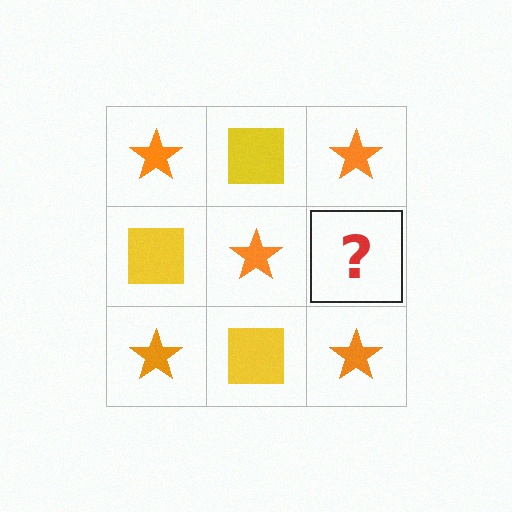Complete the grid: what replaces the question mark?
The question mark should be replaced with a yellow square.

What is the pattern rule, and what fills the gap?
The rule is that it alternates orange star and yellow square in a checkerboard pattern. The gap should be filled with a yellow square.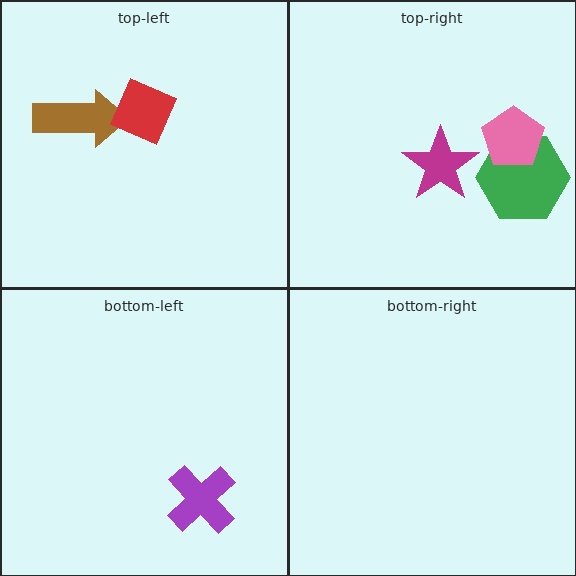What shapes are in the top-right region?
The magenta star, the green hexagon, the pink pentagon.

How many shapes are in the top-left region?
2.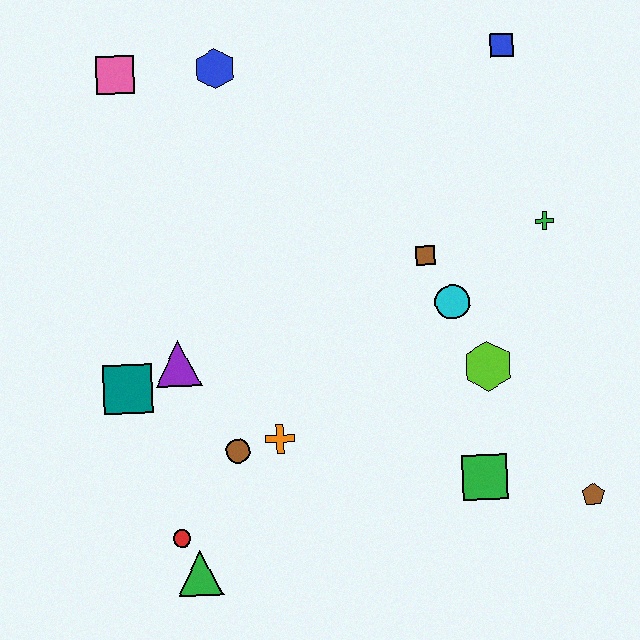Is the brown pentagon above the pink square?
No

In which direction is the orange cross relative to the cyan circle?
The orange cross is to the left of the cyan circle.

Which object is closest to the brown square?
The cyan circle is closest to the brown square.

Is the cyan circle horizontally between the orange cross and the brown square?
No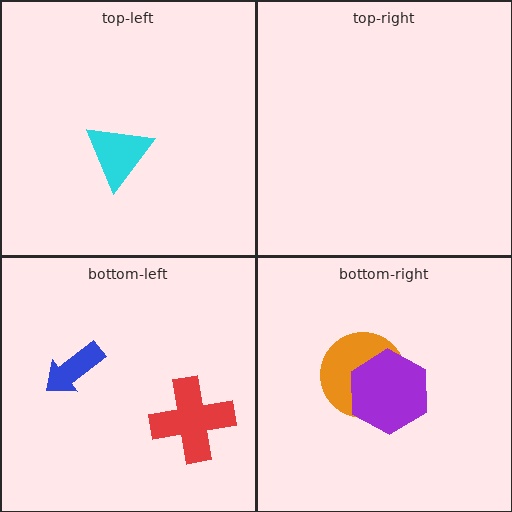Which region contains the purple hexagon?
The bottom-right region.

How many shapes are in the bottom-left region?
2.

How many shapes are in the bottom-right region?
2.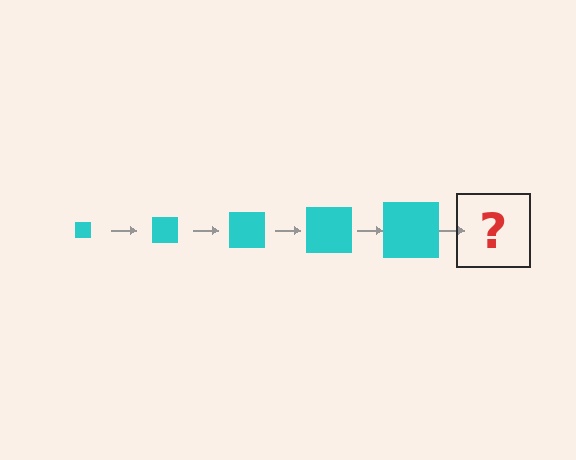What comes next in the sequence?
The next element should be a cyan square, larger than the previous one.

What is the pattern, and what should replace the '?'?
The pattern is that the square gets progressively larger each step. The '?' should be a cyan square, larger than the previous one.